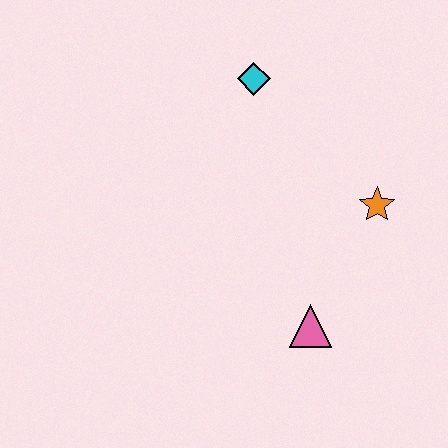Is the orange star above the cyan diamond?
No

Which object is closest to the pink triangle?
The orange star is closest to the pink triangle.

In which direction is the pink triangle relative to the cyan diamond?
The pink triangle is below the cyan diamond.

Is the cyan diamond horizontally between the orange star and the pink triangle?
No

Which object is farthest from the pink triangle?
The cyan diamond is farthest from the pink triangle.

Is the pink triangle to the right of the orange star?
No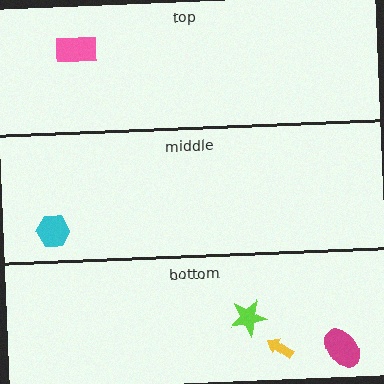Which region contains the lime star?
The bottom region.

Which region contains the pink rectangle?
The top region.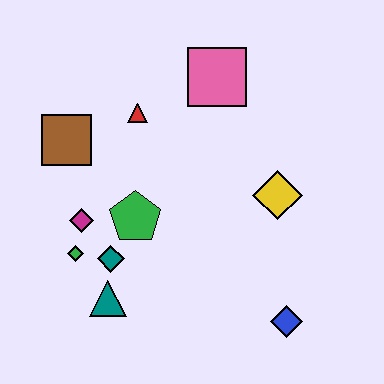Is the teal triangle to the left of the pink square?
Yes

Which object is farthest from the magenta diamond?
The blue diamond is farthest from the magenta diamond.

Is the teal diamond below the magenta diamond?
Yes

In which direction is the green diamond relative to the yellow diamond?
The green diamond is to the left of the yellow diamond.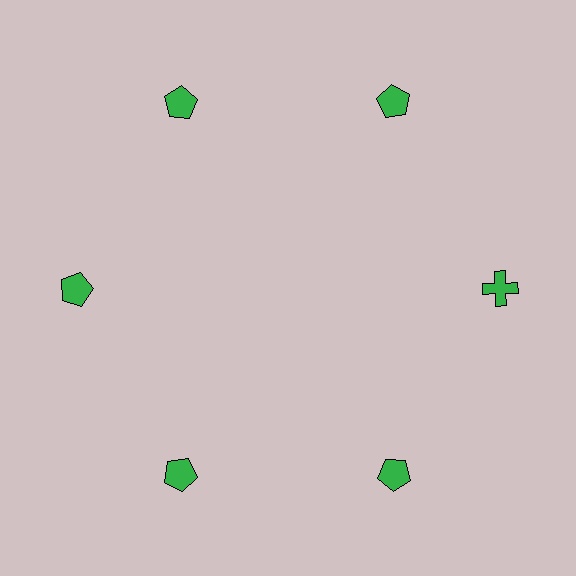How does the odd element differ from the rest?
It has a different shape: cross instead of pentagon.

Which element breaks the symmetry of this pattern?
The green cross at roughly the 3 o'clock position breaks the symmetry. All other shapes are green pentagons.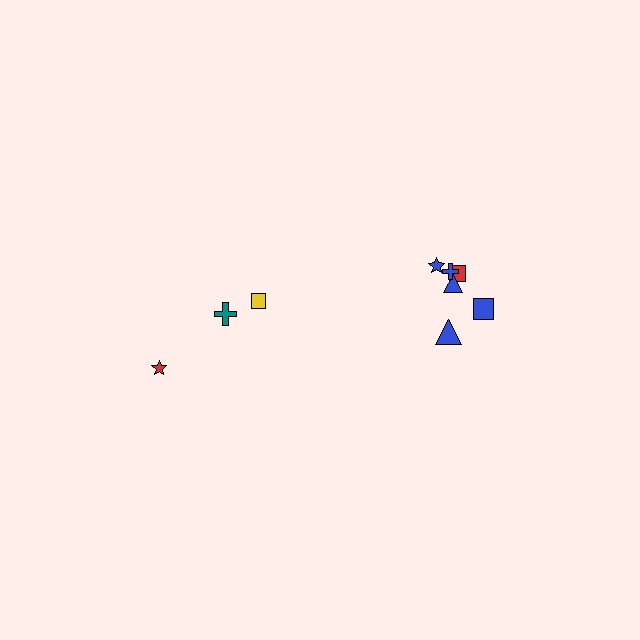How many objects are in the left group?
There are 3 objects.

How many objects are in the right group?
There are 6 objects.